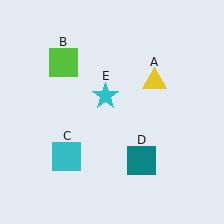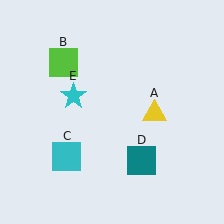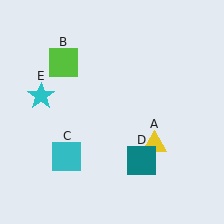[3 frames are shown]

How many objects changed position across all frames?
2 objects changed position: yellow triangle (object A), cyan star (object E).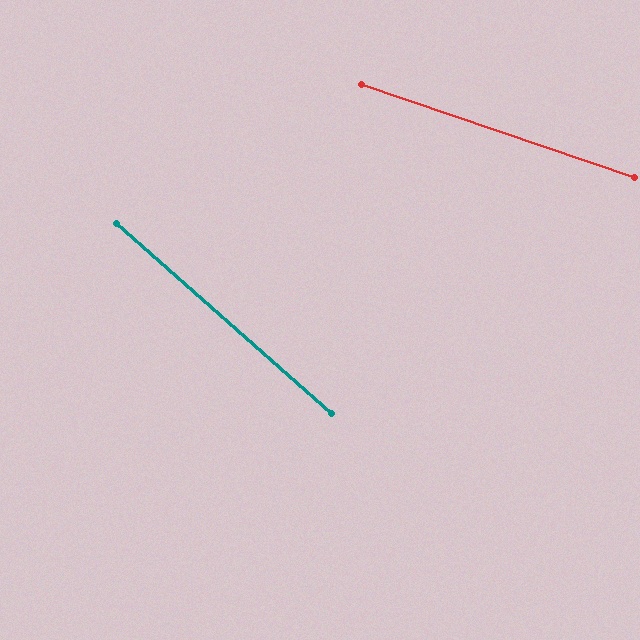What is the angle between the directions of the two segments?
Approximately 23 degrees.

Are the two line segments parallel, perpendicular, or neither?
Neither parallel nor perpendicular — they differ by about 23°.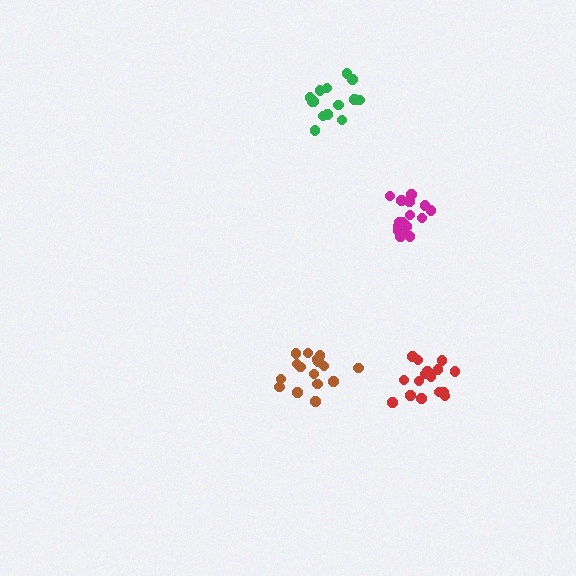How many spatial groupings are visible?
There are 4 spatial groupings.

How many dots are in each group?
Group 1: 16 dots, Group 2: 17 dots, Group 3: 14 dots, Group 4: 17 dots (64 total).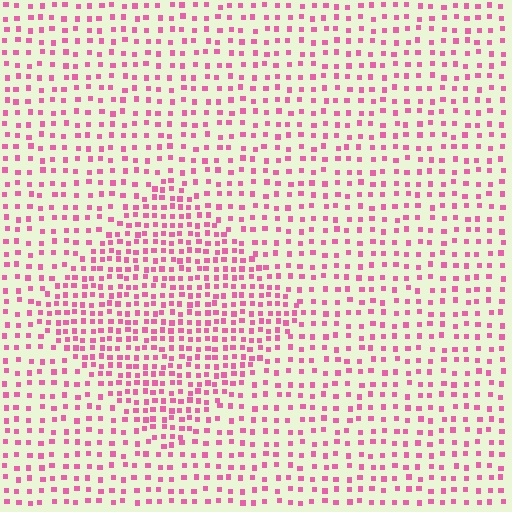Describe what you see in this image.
The image contains small pink elements arranged at two different densities. A diamond-shaped region is visible where the elements are more densely packed than the surrounding area.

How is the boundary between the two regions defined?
The boundary is defined by a change in element density (approximately 1.8x ratio). All elements are the same color, size, and shape.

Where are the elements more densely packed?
The elements are more densely packed inside the diamond boundary.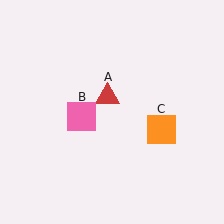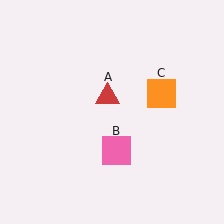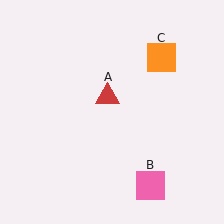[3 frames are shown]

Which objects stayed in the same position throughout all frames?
Red triangle (object A) remained stationary.